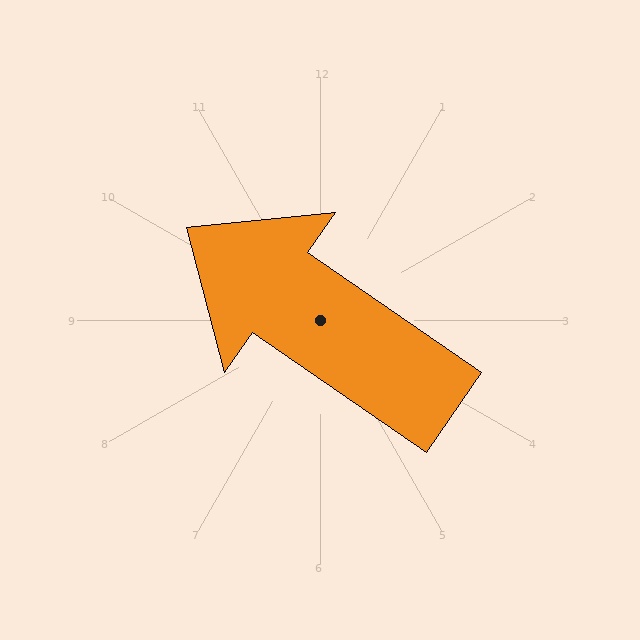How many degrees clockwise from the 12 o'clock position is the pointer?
Approximately 305 degrees.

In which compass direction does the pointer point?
Northwest.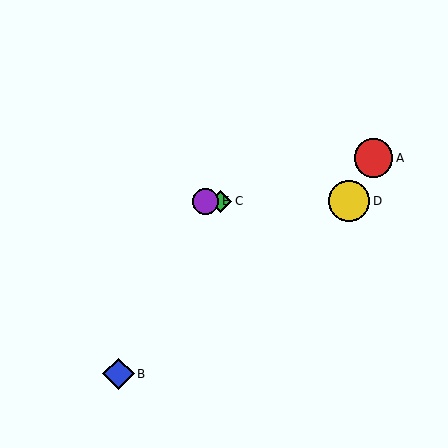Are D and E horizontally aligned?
Yes, both are at y≈201.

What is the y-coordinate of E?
Object E is at y≈201.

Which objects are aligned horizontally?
Objects C, D, E are aligned horizontally.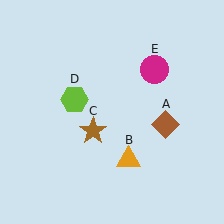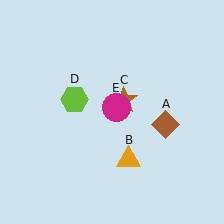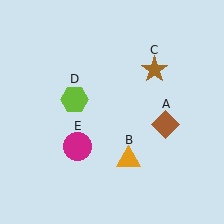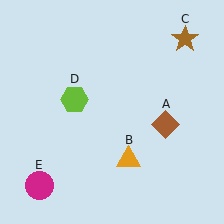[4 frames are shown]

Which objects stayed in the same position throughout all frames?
Brown diamond (object A) and orange triangle (object B) and lime hexagon (object D) remained stationary.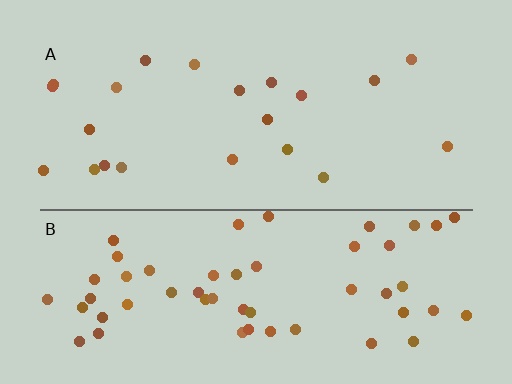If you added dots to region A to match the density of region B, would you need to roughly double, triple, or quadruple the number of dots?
Approximately triple.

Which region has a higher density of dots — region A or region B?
B (the bottom).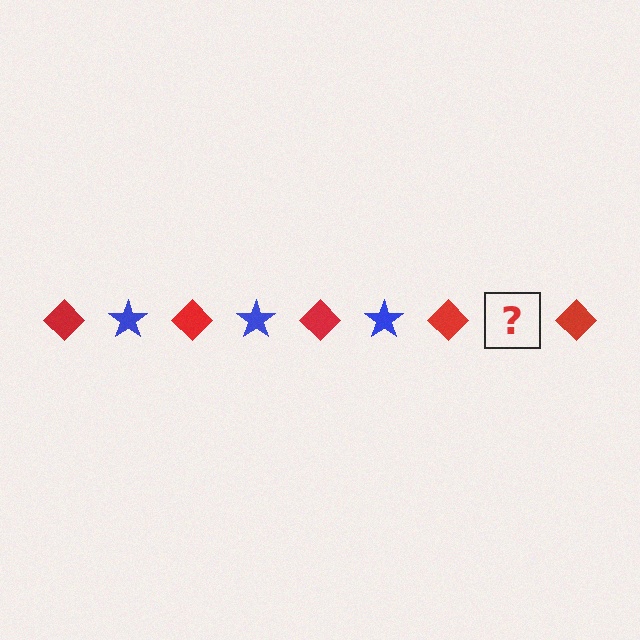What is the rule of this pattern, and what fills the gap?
The rule is that the pattern alternates between red diamond and blue star. The gap should be filled with a blue star.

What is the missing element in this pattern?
The missing element is a blue star.